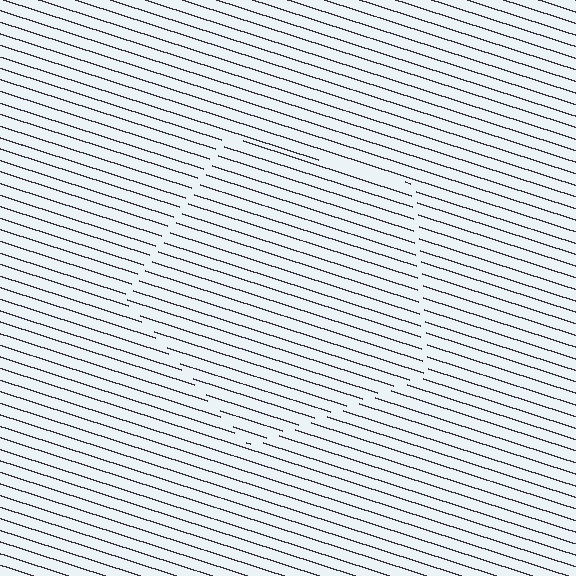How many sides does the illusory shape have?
5 sides — the line-ends trace a pentagon.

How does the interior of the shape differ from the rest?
The interior of the shape contains the same grating, shifted by half a period — the contour is defined by the phase discontinuity where line-ends from the inner and outer gratings abut.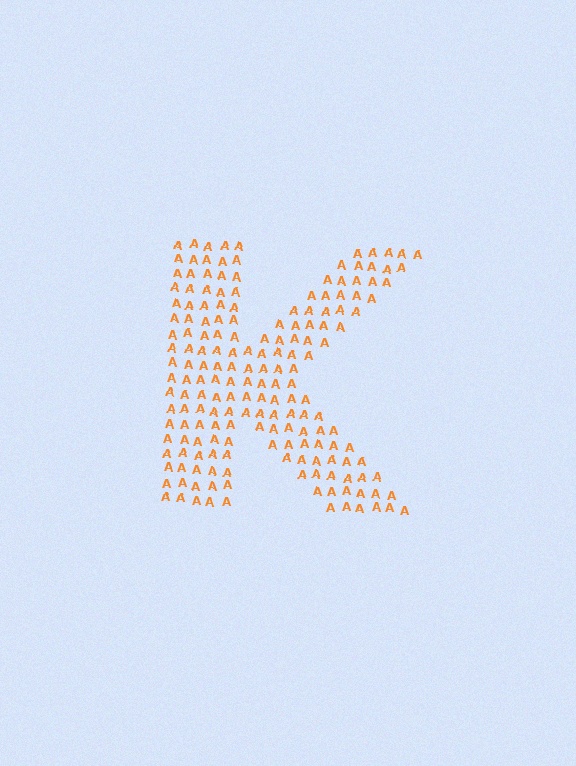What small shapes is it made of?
It is made of small letter A's.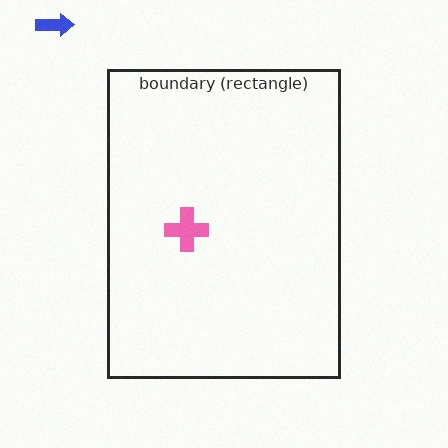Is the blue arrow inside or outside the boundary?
Outside.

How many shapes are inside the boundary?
1 inside, 1 outside.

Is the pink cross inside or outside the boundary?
Inside.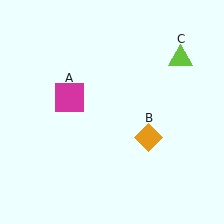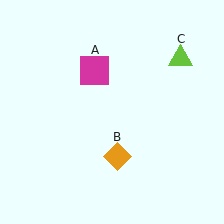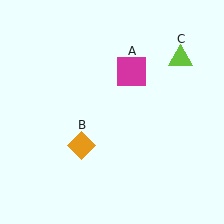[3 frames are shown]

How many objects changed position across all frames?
2 objects changed position: magenta square (object A), orange diamond (object B).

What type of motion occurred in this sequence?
The magenta square (object A), orange diamond (object B) rotated clockwise around the center of the scene.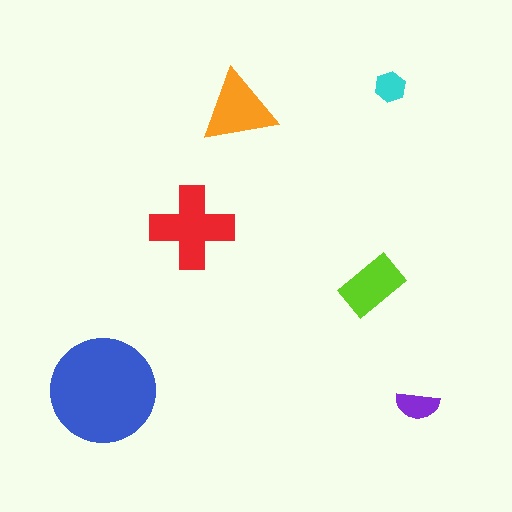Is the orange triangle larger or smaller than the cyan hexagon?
Larger.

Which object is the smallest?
The cyan hexagon.